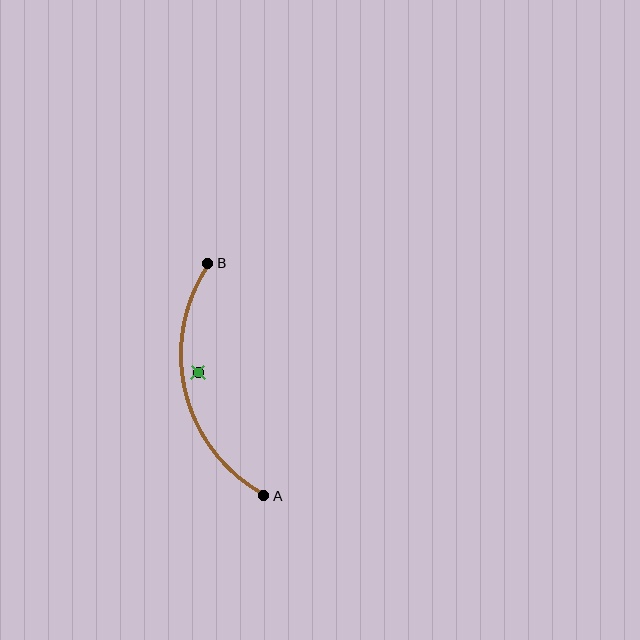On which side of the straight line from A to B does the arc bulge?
The arc bulges to the left of the straight line connecting A and B.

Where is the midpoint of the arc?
The arc midpoint is the point on the curve farthest from the straight line joining A and B. It sits to the left of that line.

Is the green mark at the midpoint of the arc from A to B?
No — the green mark does not lie on the arc at all. It sits slightly inside the curve.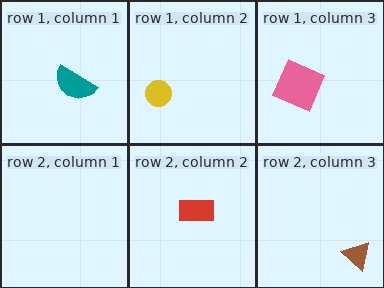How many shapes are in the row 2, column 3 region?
1.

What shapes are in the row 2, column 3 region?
The brown triangle.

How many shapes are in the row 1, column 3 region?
1.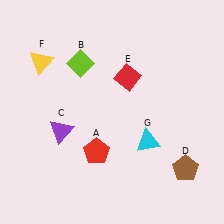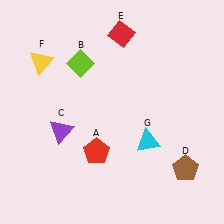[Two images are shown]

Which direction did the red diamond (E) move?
The red diamond (E) moved up.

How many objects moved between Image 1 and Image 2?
1 object moved between the two images.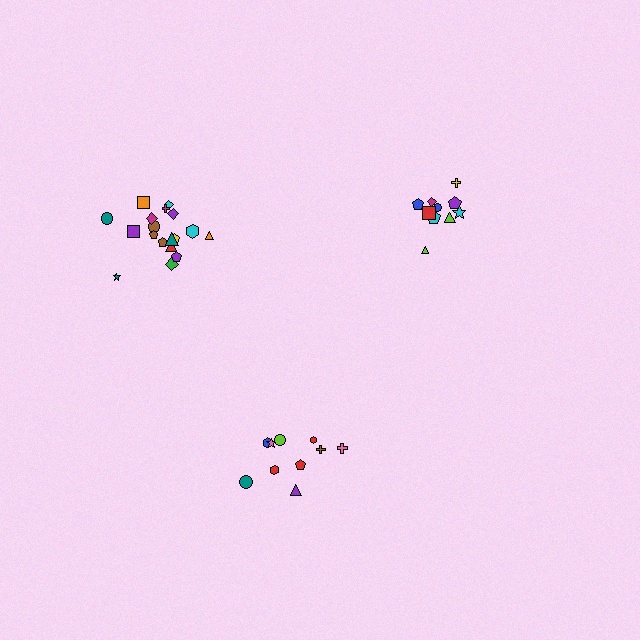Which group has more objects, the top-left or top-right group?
The top-left group.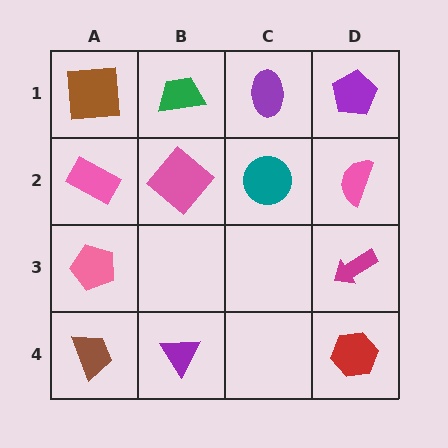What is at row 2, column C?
A teal circle.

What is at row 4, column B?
A purple triangle.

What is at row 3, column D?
A magenta arrow.